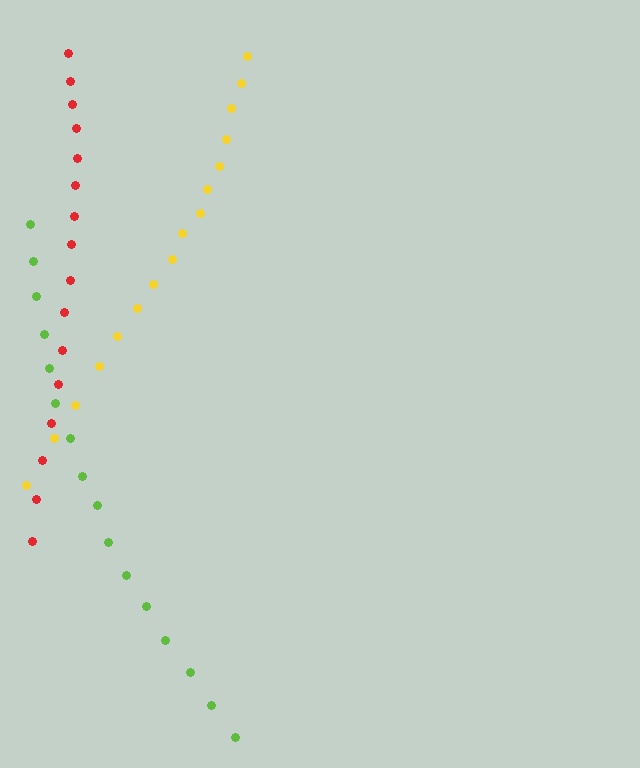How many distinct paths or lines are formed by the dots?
There are 3 distinct paths.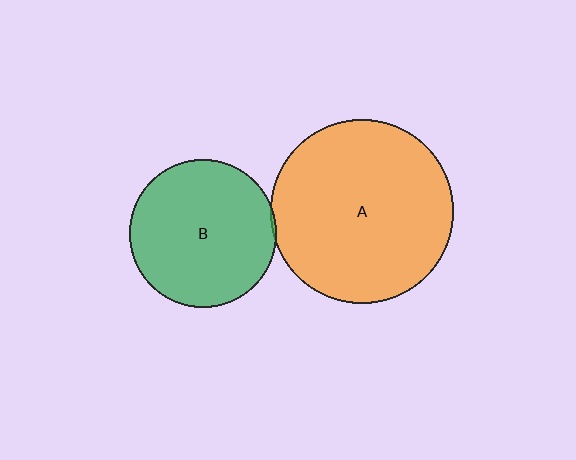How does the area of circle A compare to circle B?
Approximately 1.5 times.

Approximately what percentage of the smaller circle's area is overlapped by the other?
Approximately 5%.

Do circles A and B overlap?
Yes.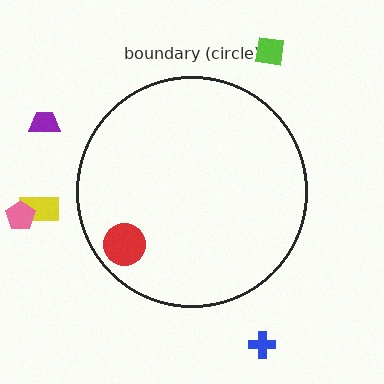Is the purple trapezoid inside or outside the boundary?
Outside.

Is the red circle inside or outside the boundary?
Inside.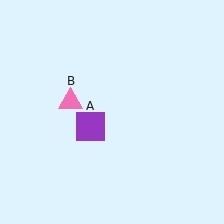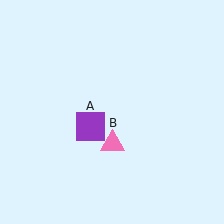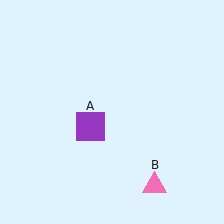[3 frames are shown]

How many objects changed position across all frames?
1 object changed position: pink triangle (object B).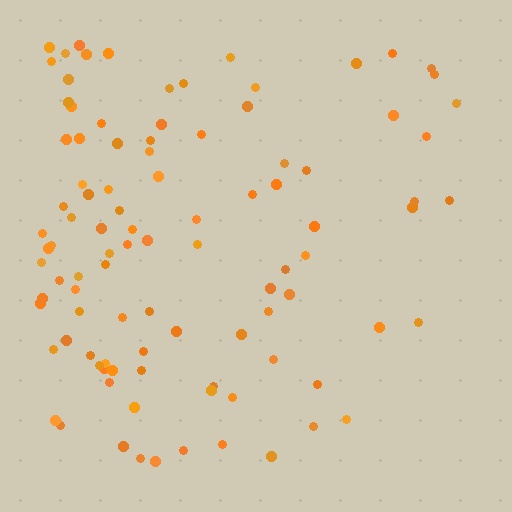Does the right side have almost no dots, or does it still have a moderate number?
Still a moderate number, just noticeably fewer than the left.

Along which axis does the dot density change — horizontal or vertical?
Horizontal.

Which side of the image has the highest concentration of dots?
The left.